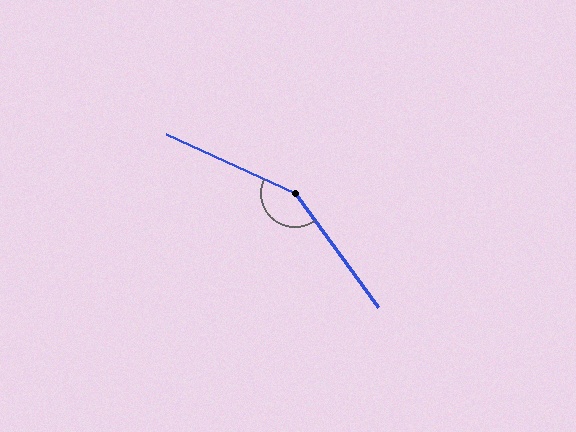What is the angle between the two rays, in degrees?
Approximately 151 degrees.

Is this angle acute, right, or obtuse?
It is obtuse.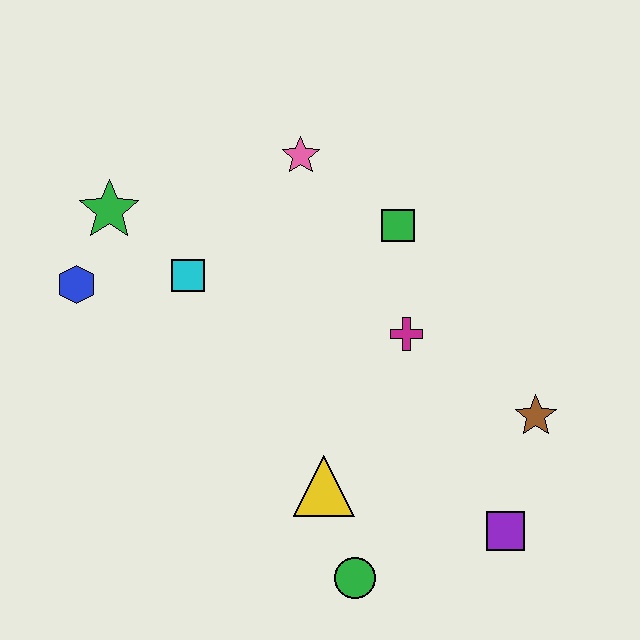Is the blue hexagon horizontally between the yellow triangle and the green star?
No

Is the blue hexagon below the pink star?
Yes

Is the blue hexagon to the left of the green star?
Yes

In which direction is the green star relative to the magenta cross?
The green star is to the left of the magenta cross.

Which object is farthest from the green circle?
The green star is farthest from the green circle.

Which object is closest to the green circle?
The yellow triangle is closest to the green circle.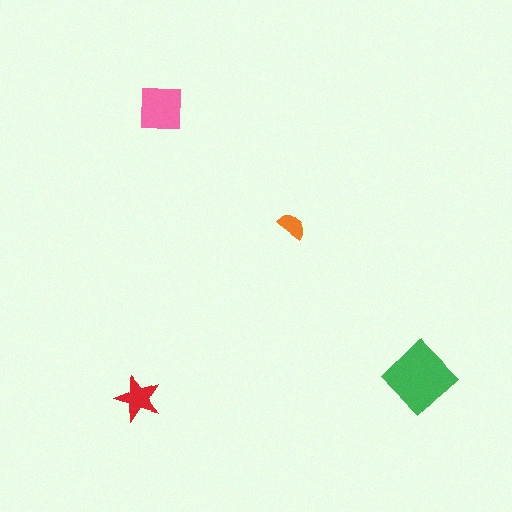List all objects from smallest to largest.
The orange semicircle, the red star, the pink square, the green diamond.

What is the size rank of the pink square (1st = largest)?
2nd.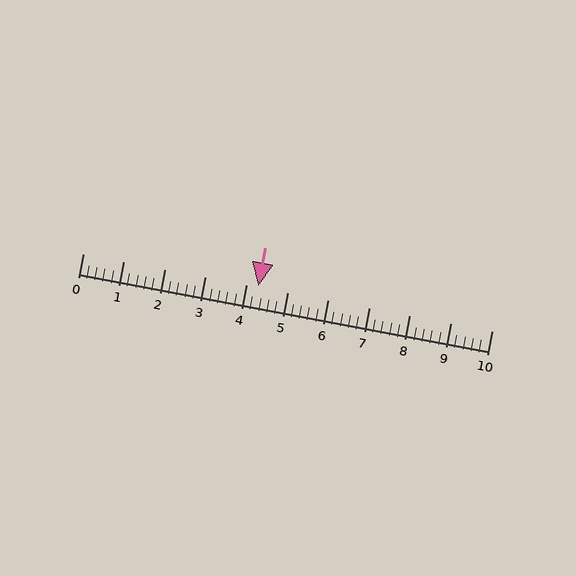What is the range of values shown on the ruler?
The ruler shows values from 0 to 10.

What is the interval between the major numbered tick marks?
The major tick marks are spaced 1 units apart.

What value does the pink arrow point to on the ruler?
The pink arrow points to approximately 4.3.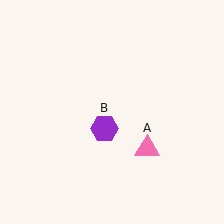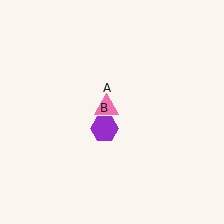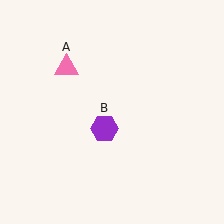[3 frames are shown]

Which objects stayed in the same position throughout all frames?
Purple hexagon (object B) remained stationary.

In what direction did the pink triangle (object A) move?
The pink triangle (object A) moved up and to the left.